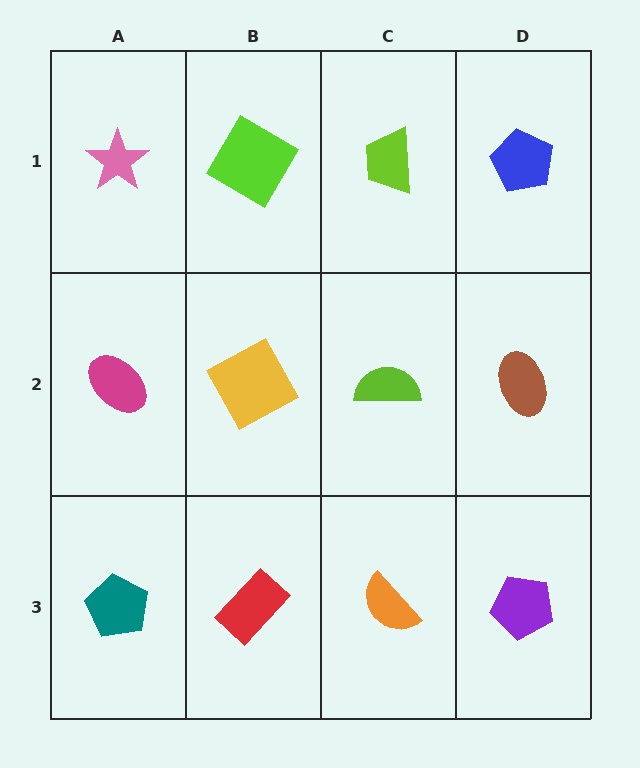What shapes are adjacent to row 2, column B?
A lime diamond (row 1, column B), a red rectangle (row 3, column B), a magenta ellipse (row 2, column A), a lime semicircle (row 2, column C).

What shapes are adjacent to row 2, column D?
A blue pentagon (row 1, column D), a purple pentagon (row 3, column D), a lime semicircle (row 2, column C).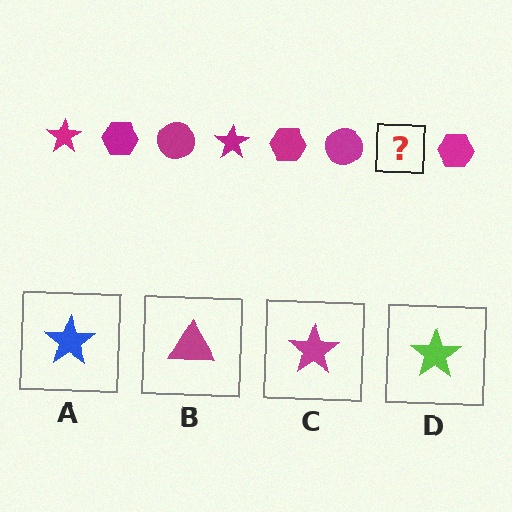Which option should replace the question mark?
Option C.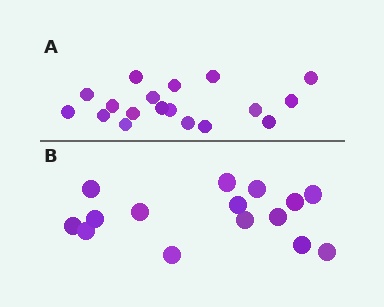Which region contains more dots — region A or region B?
Region A (the top region) has more dots.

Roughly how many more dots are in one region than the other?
Region A has just a few more — roughly 2 or 3 more dots than region B.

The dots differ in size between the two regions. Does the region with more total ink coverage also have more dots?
No. Region B has more total ink coverage because its dots are larger, but region A actually contains more individual dots. Total area can be misleading — the number of items is what matters here.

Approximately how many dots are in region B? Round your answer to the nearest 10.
About 20 dots. (The exact count is 15, which rounds to 20.)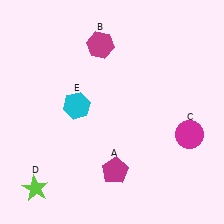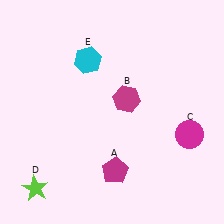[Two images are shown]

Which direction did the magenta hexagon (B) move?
The magenta hexagon (B) moved down.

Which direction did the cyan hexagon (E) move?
The cyan hexagon (E) moved up.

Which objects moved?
The objects that moved are: the magenta hexagon (B), the cyan hexagon (E).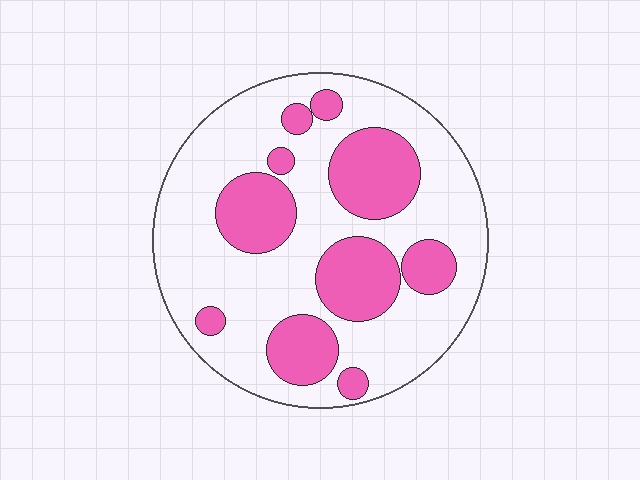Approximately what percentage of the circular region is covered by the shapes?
Approximately 30%.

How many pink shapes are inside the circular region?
10.